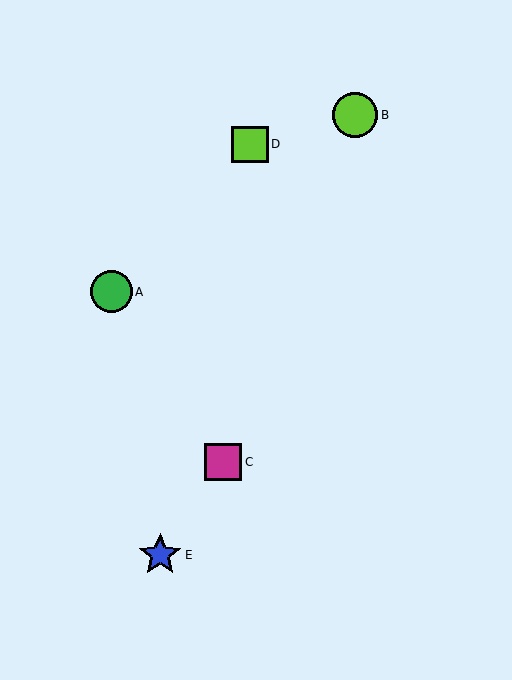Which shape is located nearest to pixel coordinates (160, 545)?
The blue star (labeled E) at (160, 555) is nearest to that location.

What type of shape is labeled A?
Shape A is a green circle.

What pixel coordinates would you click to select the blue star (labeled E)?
Click at (160, 555) to select the blue star E.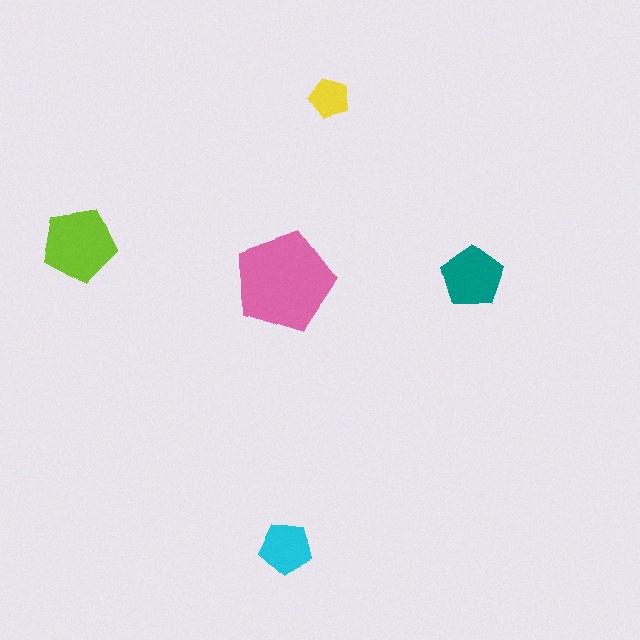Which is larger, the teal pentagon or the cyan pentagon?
The teal one.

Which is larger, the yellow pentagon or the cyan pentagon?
The cyan one.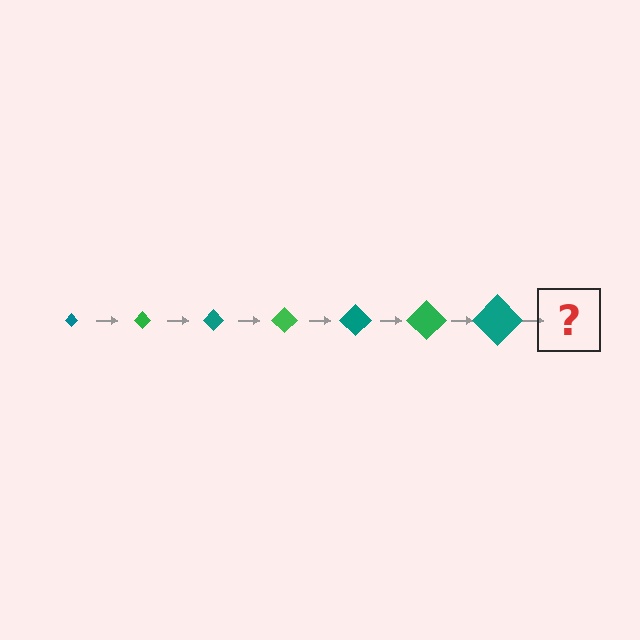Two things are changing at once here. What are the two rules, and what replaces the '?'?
The two rules are that the diamond grows larger each step and the color cycles through teal and green. The '?' should be a green diamond, larger than the previous one.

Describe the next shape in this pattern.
It should be a green diamond, larger than the previous one.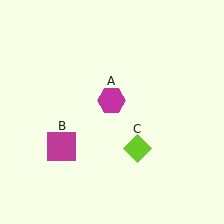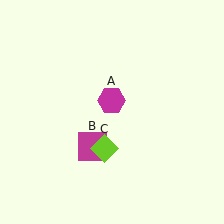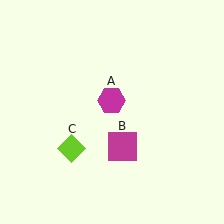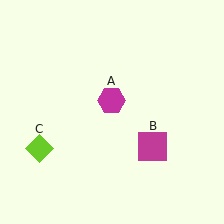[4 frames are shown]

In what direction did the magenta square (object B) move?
The magenta square (object B) moved right.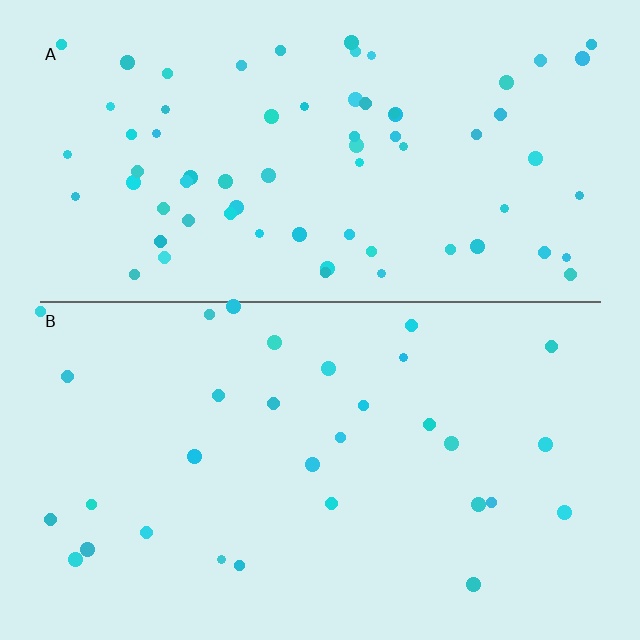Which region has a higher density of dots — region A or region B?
A (the top).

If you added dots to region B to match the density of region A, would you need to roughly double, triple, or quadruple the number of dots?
Approximately double.